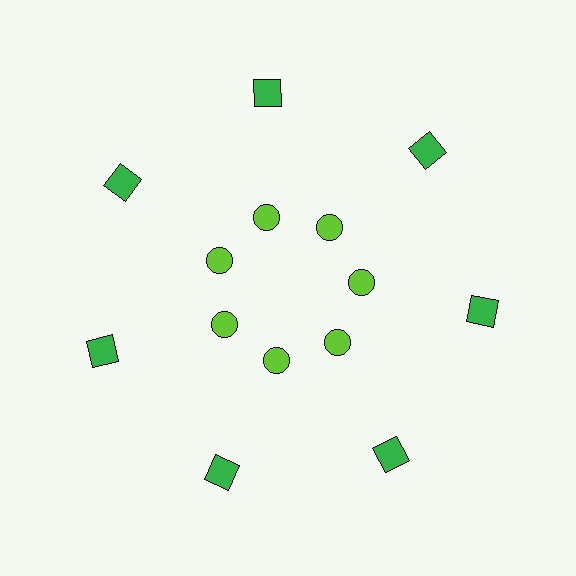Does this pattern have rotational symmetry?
Yes, this pattern has 7-fold rotational symmetry. It looks the same after rotating 51 degrees around the center.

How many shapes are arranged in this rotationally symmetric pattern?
There are 14 shapes, arranged in 7 groups of 2.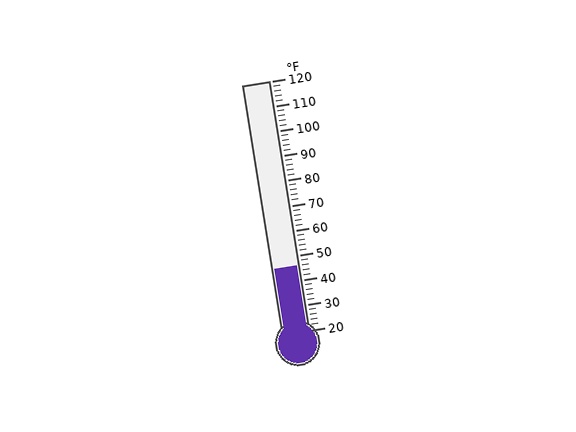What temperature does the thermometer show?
The thermometer shows approximately 46°F.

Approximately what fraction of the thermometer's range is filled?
The thermometer is filled to approximately 25% of its range.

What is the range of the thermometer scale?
The thermometer scale ranges from 20°F to 120°F.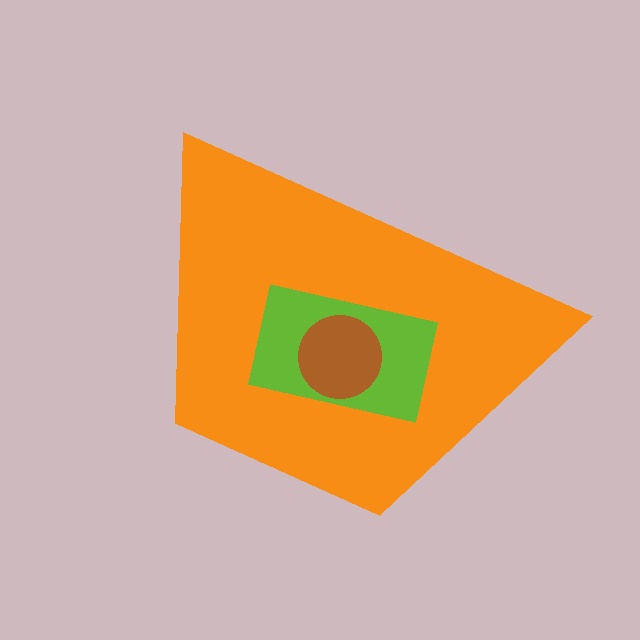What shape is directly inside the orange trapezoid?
The lime rectangle.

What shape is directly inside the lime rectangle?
The brown circle.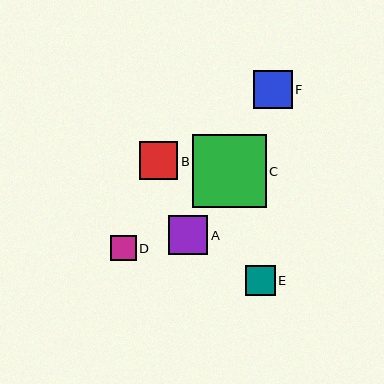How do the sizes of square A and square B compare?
Square A and square B are approximately the same size.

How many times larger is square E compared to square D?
Square E is approximately 1.2 times the size of square D.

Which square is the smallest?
Square D is the smallest with a size of approximately 26 pixels.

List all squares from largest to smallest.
From largest to smallest: C, A, F, B, E, D.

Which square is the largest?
Square C is the largest with a size of approximately 73 pixels.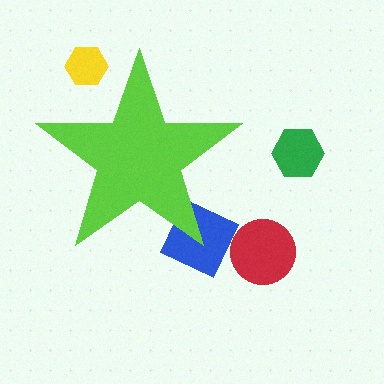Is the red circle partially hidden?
No, the red circle is fully visible.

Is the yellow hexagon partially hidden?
Yes, the yellow hexagon is partially hidden behind the lime star.